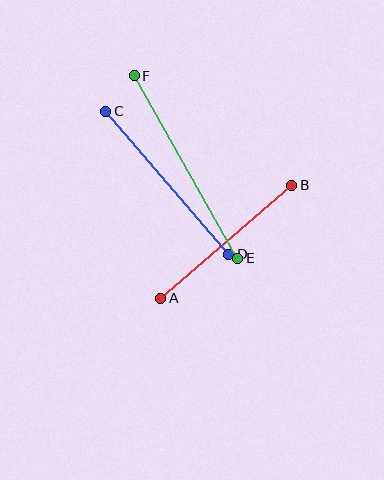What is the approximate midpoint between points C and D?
The midpoint is at approximately (167, 183) pixels.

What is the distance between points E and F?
The distance is approximately 210 pixels.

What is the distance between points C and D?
The distance is approximately 189 pixels.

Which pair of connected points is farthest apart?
Points E and F are farthest apart.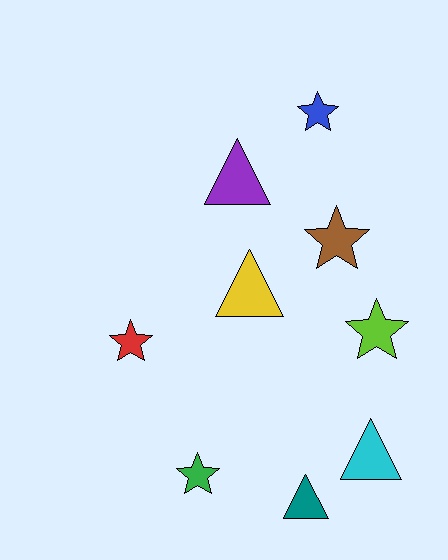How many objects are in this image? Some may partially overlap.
There are 9 objects.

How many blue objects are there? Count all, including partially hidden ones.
There is 1 blue object.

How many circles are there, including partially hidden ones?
There are no circles.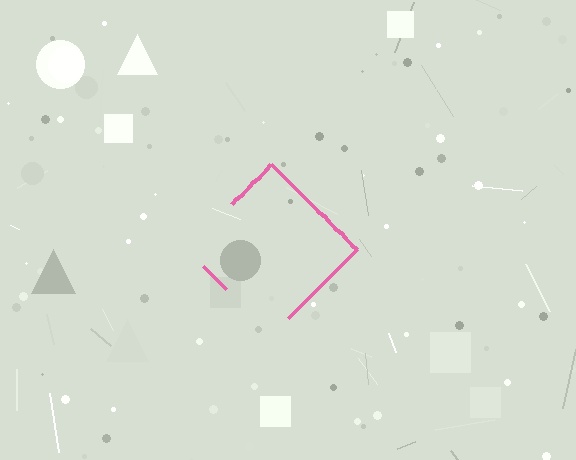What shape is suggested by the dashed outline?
The dashed outline suggests a diamond.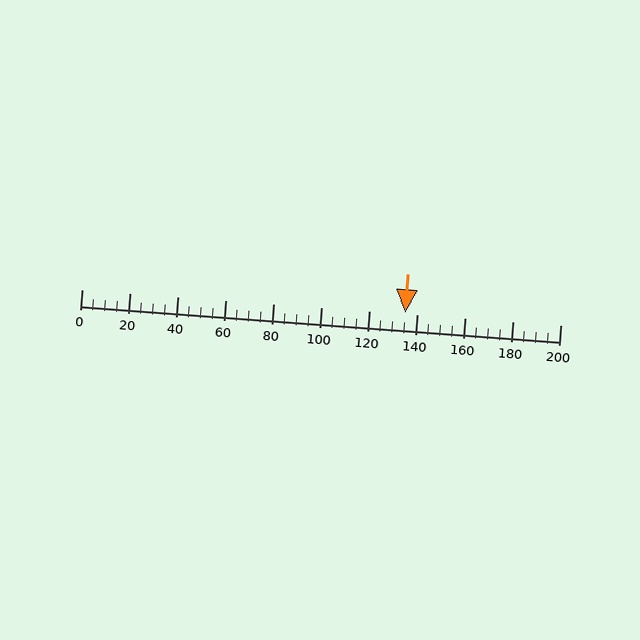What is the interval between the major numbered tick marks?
The major tick marks are spaced 20 units apart.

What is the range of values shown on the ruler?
The ruler shows values from 0 to 200.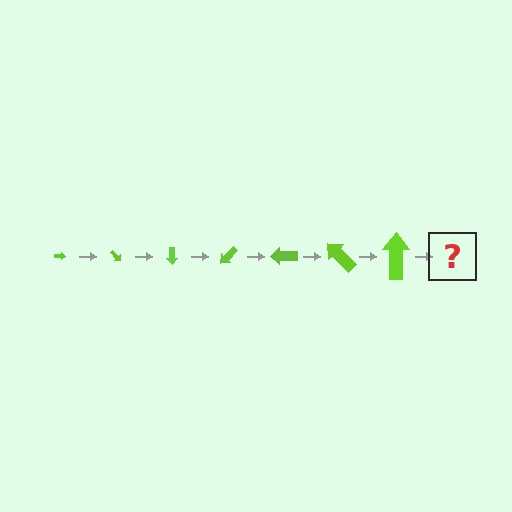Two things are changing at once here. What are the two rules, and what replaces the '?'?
The two rules are that the arrow grows larger each step and it rotates 45 degrees each step. The '?' should be an arrow, larger than the previous one and rotated 315 degrees from the start.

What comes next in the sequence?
The next element should be an arrow, larger than the previous one and rotated 315 degrees from the start.